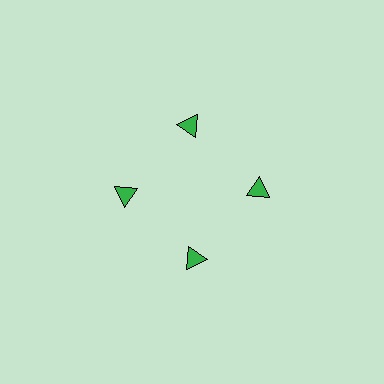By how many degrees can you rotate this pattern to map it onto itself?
The pattern maps onto itself every 90 degrees of rotation.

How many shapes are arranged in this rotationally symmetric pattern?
There are 4 shapes, arranged in 4 groups of 1.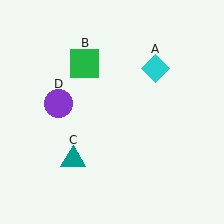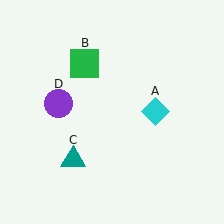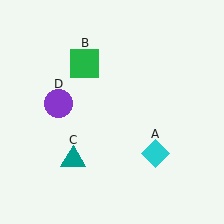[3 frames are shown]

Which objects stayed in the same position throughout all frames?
Green square (object B) and teal triangle (object C) and purple circle (object D) remained stationary.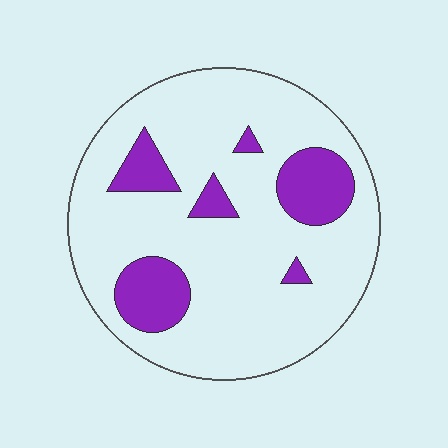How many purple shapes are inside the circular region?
6.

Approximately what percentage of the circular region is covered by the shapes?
Approximately 20%.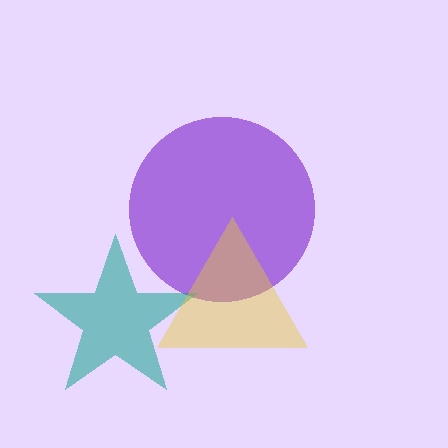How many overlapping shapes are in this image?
There are 3 overlapping shapes in the image.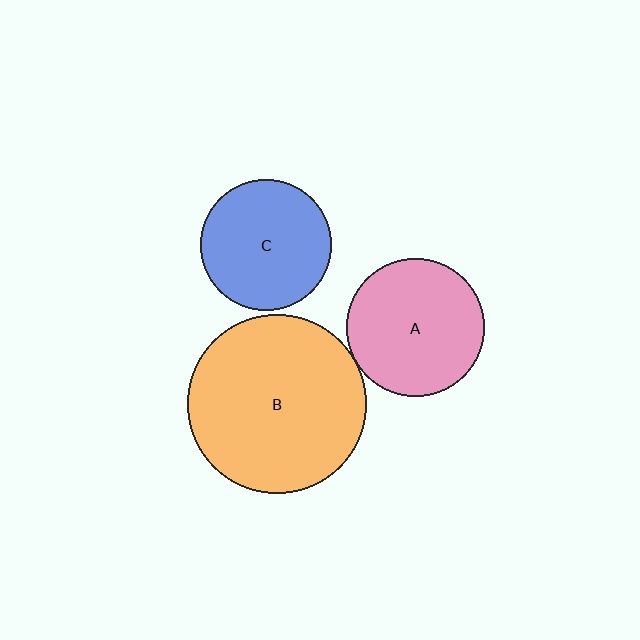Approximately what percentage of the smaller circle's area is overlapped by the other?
Approximately 5%.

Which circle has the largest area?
Circle B (orange).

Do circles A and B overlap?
Yes.